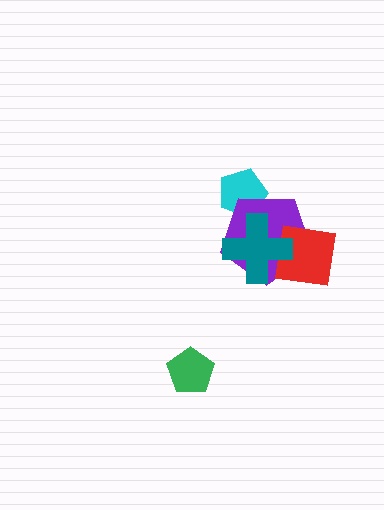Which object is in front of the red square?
The teal cross is in front of the red square.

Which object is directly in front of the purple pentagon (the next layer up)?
The red square is directly in front of the purple pentagon.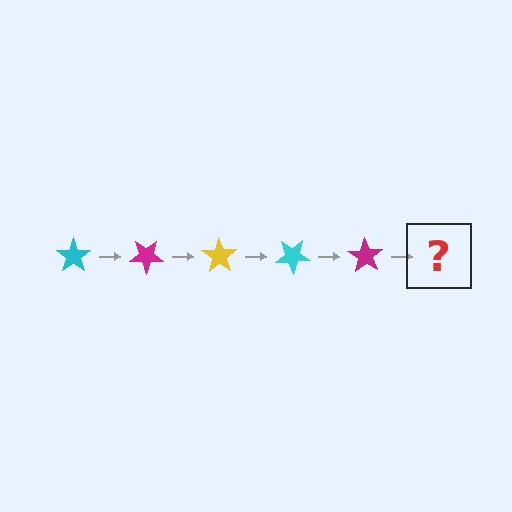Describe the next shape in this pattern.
It should be a yellow star, rotated 175 degrees from the start.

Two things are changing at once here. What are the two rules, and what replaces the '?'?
The two rules are that it rotates 35 degrees each step and the color cycles through cyan, magenta, and yellow. The '?' should be a yellow star, rotated 175 degrees from the start.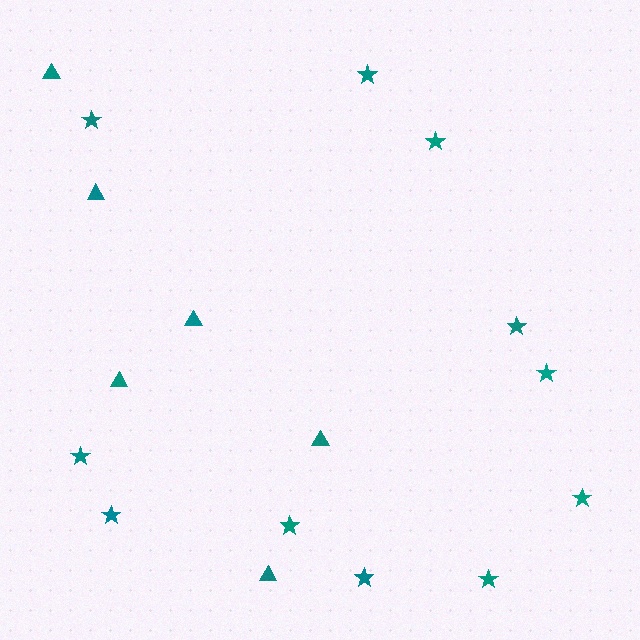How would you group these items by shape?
There are 2 groups: one group of stars (11) and one group of triangles (6).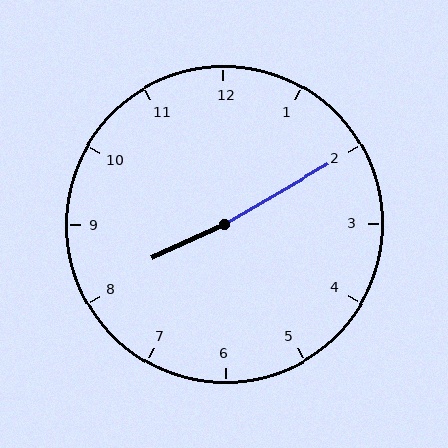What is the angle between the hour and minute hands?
Approximately 175 degrees.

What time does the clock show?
8:10.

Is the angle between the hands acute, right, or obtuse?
It is obtuse.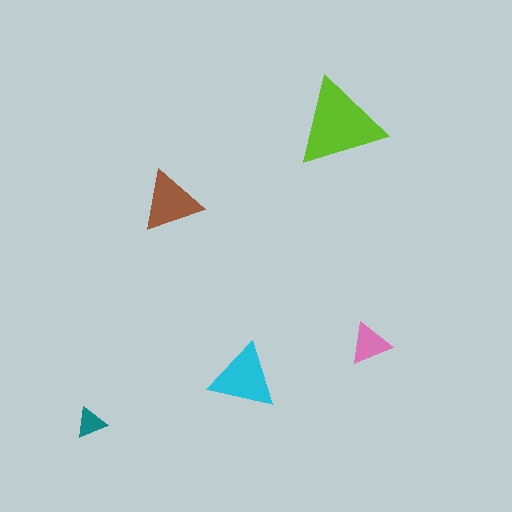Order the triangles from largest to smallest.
the lime one, the cyan one, the brown one, the pink one, the teal one.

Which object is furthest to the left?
The teal triangle is leftmost.